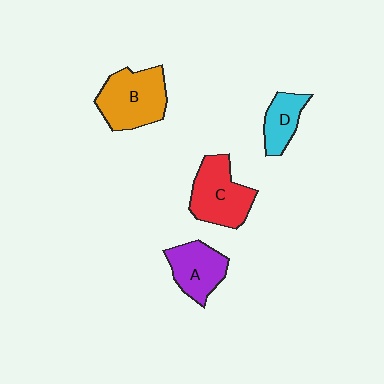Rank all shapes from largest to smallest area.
From largest to smallest: B (orange), C (red), A (purple), D (cyan).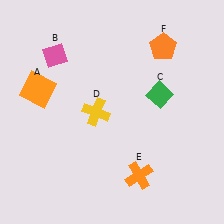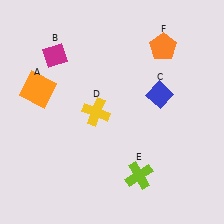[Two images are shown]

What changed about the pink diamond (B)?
In Image 1, B is pink. In Image 2, it changed to magenta.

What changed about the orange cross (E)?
In Image 1, E is orange. In Image 2, it changed to lime.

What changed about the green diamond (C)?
In Image 1, C is green. In Image 2, it changed to blue.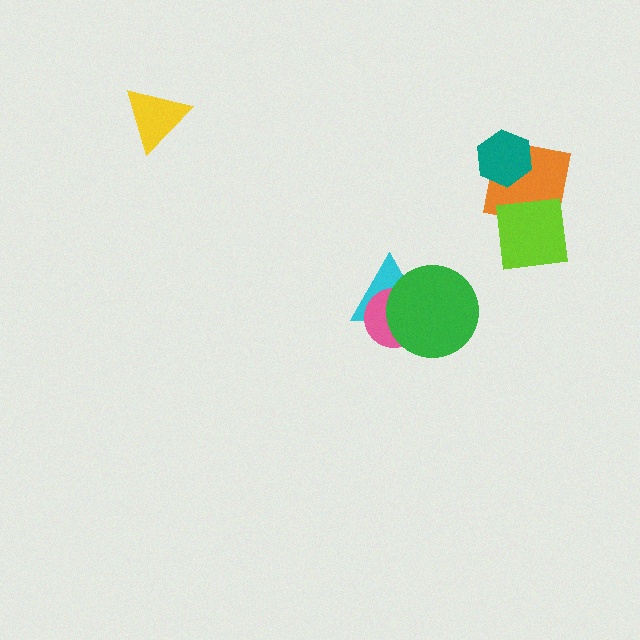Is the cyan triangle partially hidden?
Yes, it is partially covered by another shape.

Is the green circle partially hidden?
No, no other shape covers it.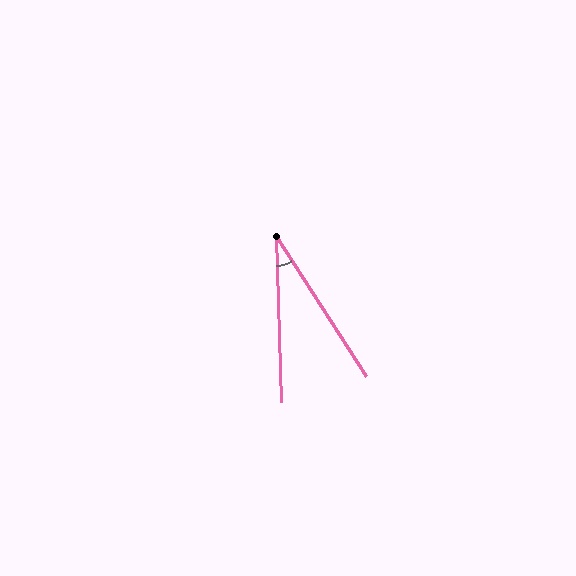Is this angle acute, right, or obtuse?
It is acute.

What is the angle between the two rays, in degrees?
Approximately 31 degrees.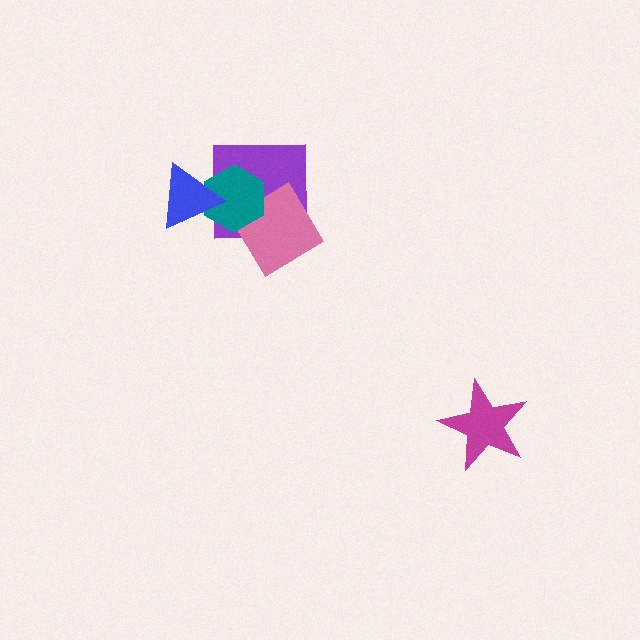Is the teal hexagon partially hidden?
Yes, it is partially covered by another shape.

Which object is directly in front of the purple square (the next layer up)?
The pink diamond is directly in front of the purple square.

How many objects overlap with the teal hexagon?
3 objects overlap with the teal hexagon.